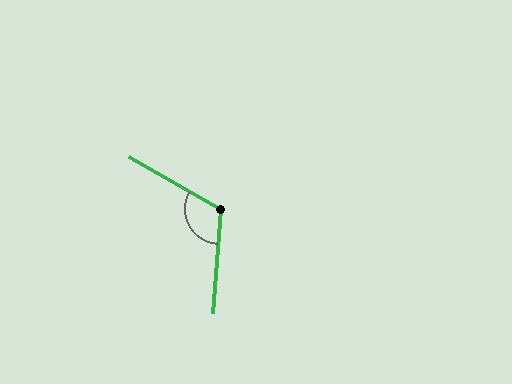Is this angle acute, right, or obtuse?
It is obtuse.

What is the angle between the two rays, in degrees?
Approximately 115 degrees.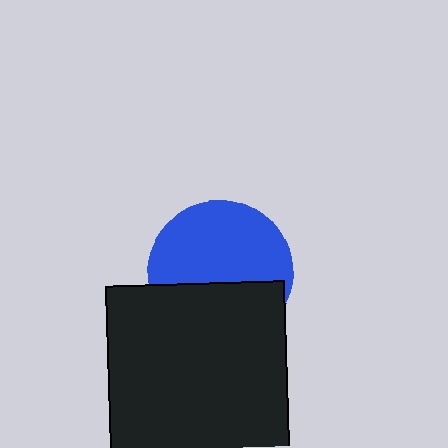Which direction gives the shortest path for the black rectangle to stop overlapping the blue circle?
Moving down gives the shortest separation.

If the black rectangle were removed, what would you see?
You would see the complete blue circle.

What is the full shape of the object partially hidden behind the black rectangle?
The partially hidden object is a blue circle.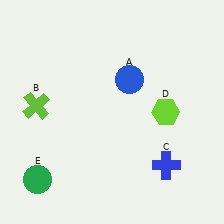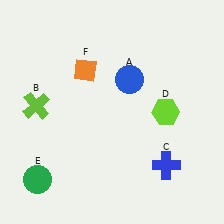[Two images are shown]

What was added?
An orange diamond (F) was added in Image 2.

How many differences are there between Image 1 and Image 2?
There is 1 difference between the two images.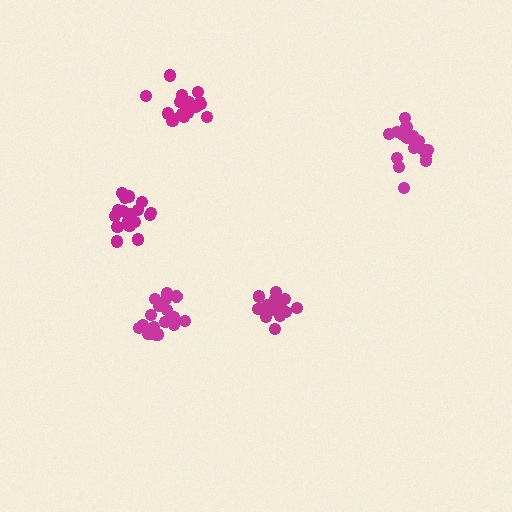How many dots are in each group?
Group 1: 18 dots, Group 2: 21 dots, Group 3: 17 dots, Group 4: 17 dots, Group 5: 17 dots (90 total).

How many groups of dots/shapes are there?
There are 5 groups.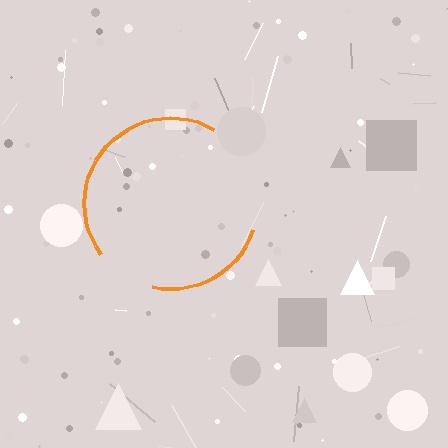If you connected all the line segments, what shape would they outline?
They would outline a circle.